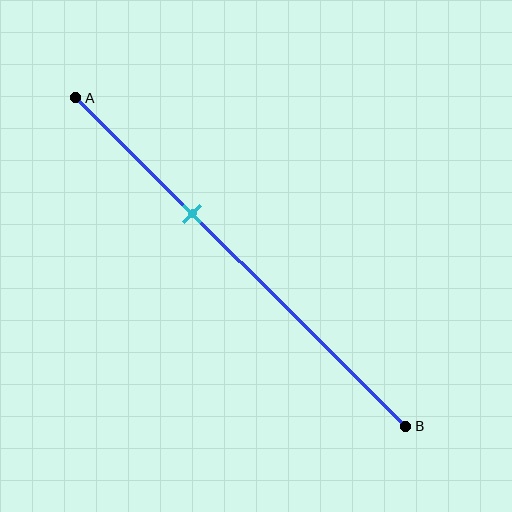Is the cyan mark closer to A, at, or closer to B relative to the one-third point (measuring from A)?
The cyan mark is approximately at the one-third point of segment AB.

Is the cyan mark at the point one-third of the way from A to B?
Yes, the mark is approximately at the one-third point.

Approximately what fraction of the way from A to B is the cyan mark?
The cyan mark is approximately 35% of the way from A to B.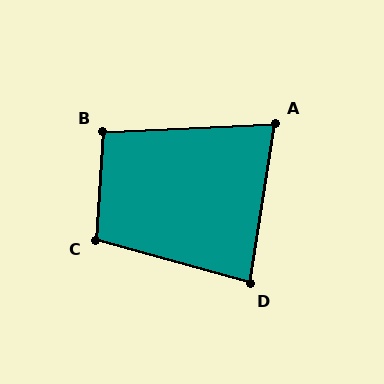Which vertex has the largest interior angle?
C, at approximately 102 degrees.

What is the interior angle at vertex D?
Approximately 84 degrees (acute).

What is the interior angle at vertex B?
Approximately 96 degrees (obtuse).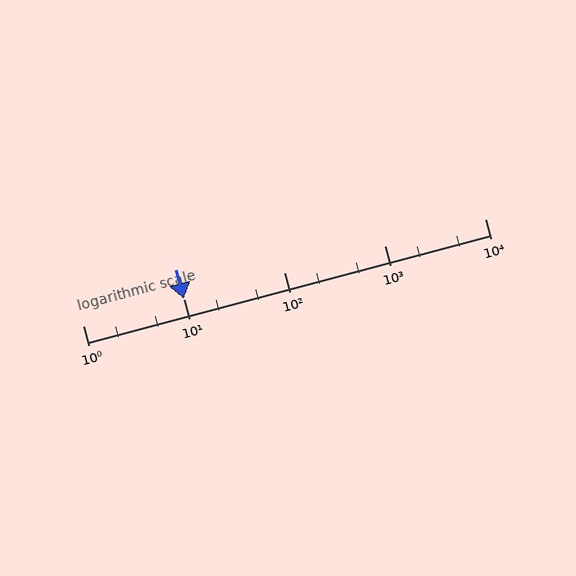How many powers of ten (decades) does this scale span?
The scale spans 4 decades, from 1 to 10000.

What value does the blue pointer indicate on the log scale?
The pointer indicates approximately 10.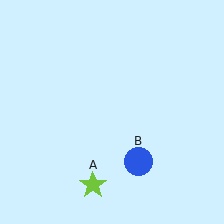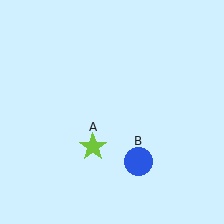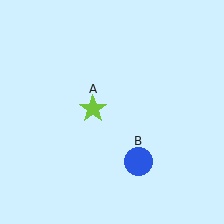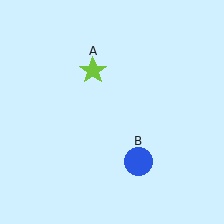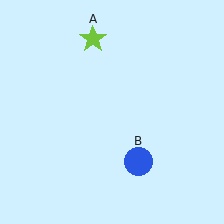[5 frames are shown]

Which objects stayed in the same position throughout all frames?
Blue circle (object B) remained stationary.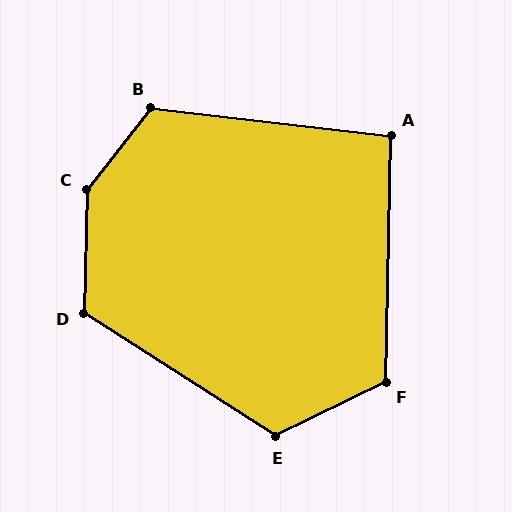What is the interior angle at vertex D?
Approximately 121 degrees (obtuse).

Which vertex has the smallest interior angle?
A, at approximately 95 degrees.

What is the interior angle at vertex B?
Approximately 122 degrees (obtuse).